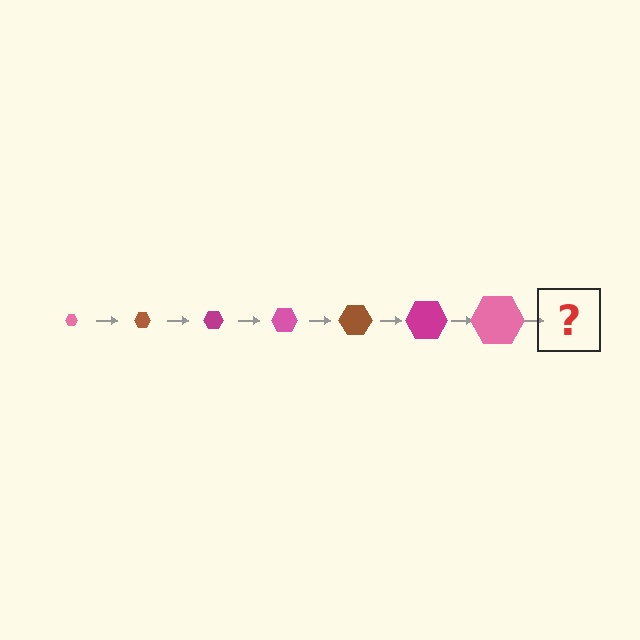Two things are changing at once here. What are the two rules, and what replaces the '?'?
The two rules are that the hexagon grows larger each step and the color cycles through pink, brown, and magenta. The '?' should be a brown hexagon, larger than the previous one.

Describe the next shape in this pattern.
It should be a brown hexagon, larger than the previous one.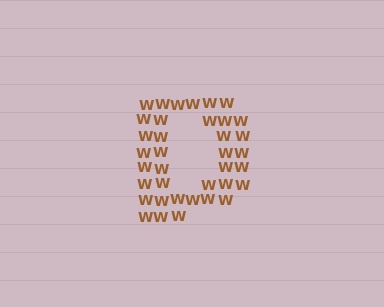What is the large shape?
The large shape is the letter D.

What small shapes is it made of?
It is made of small letter W's.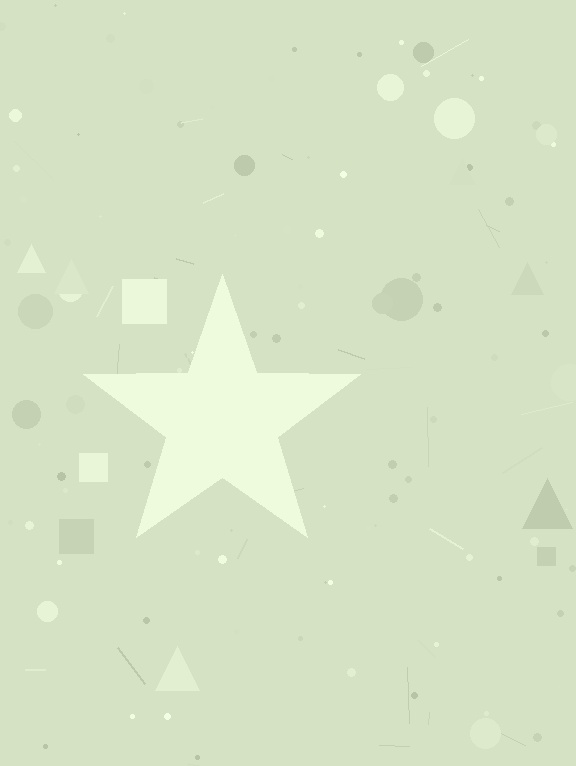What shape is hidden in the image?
A star is hidden in the image.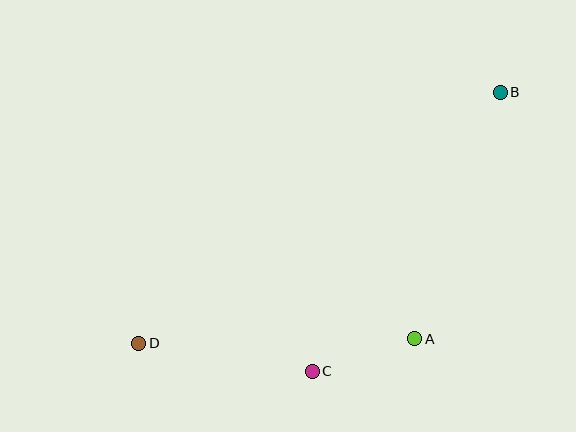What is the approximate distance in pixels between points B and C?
The distance between B and C is approximately 337 pixels.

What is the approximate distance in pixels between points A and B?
The distance between A and B is approximately 261 pixels.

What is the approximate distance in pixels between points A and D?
The distance between A and D is approximately 276 pixels.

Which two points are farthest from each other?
Points B and D are farthest from each other.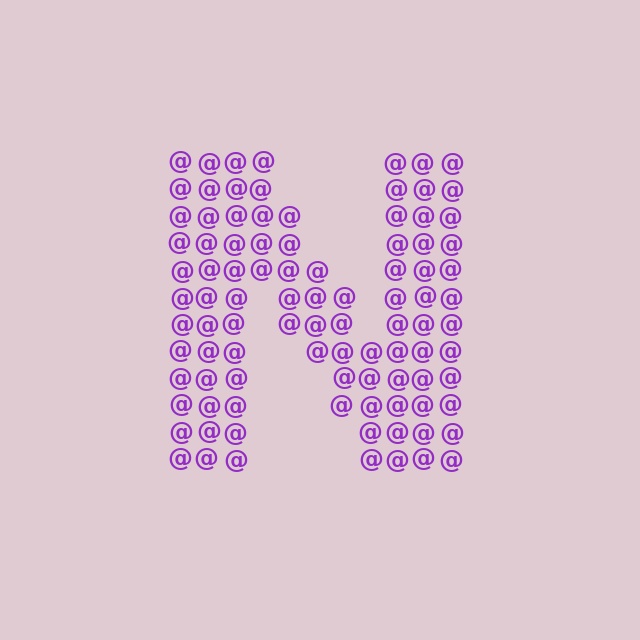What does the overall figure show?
The overall figure shows the letter N.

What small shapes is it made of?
It is made of small at signs.